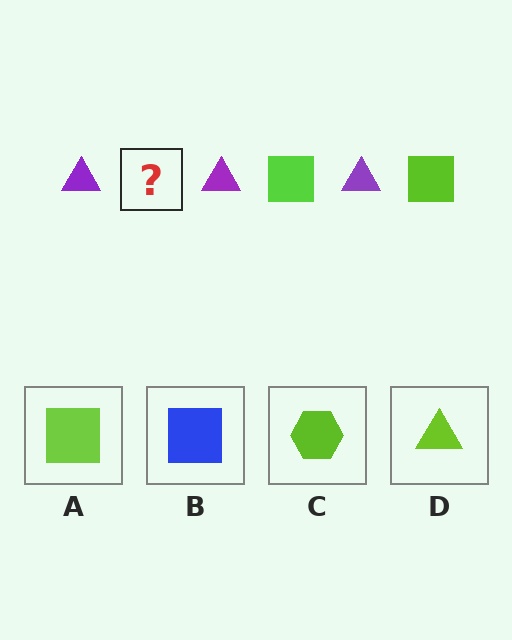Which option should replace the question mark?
Option A.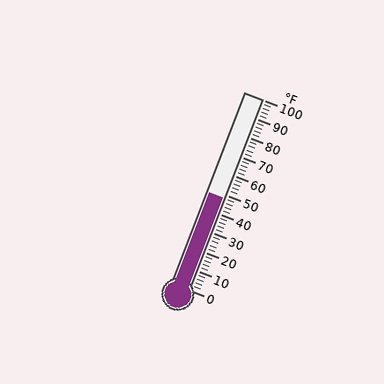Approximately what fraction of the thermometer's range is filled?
The thermometer is filled to approximately 50% of its range.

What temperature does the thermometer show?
The thermometer shows approximately 48°F.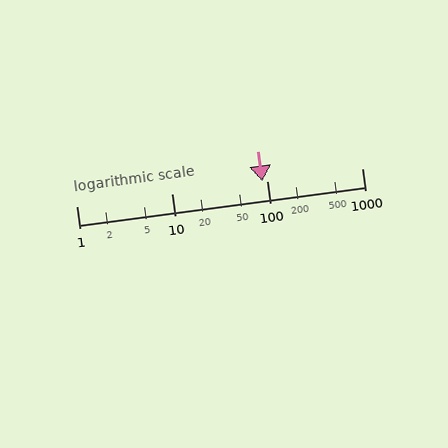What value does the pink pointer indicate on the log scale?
The pointer indicates approximately 90.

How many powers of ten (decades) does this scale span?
The scale spans 3 decades, from 1 to 1000.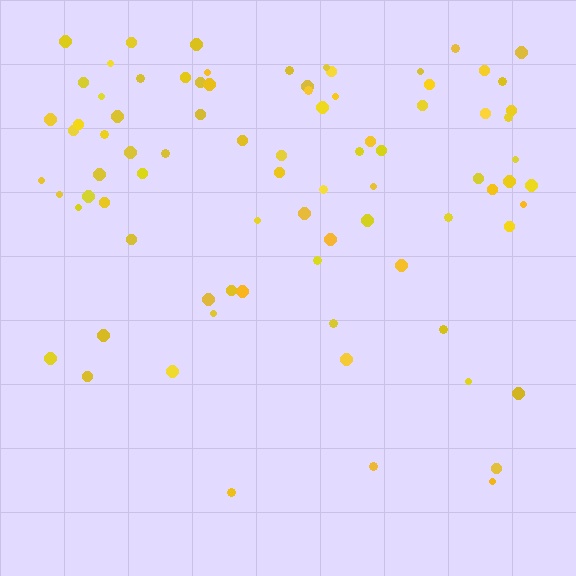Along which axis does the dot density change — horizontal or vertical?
Vertical.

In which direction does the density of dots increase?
From bottom to top, with the top side densest.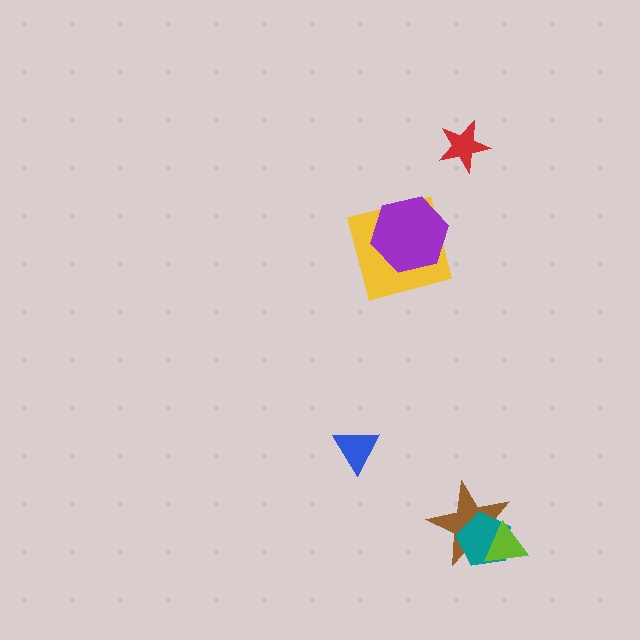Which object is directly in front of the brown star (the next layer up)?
The teal pentagon is directly in front of the brown star.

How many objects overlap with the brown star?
2 objects overlap with the brown star.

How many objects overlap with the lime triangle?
2 objects overlap with the lime triangle.